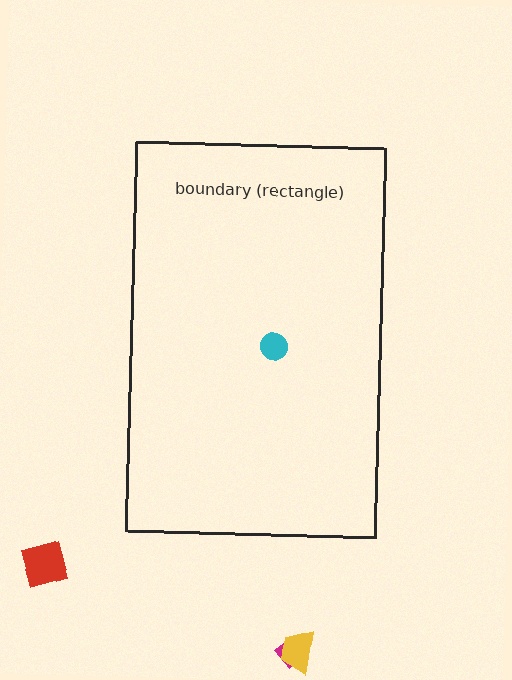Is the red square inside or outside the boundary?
Outside.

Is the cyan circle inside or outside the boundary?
Inside.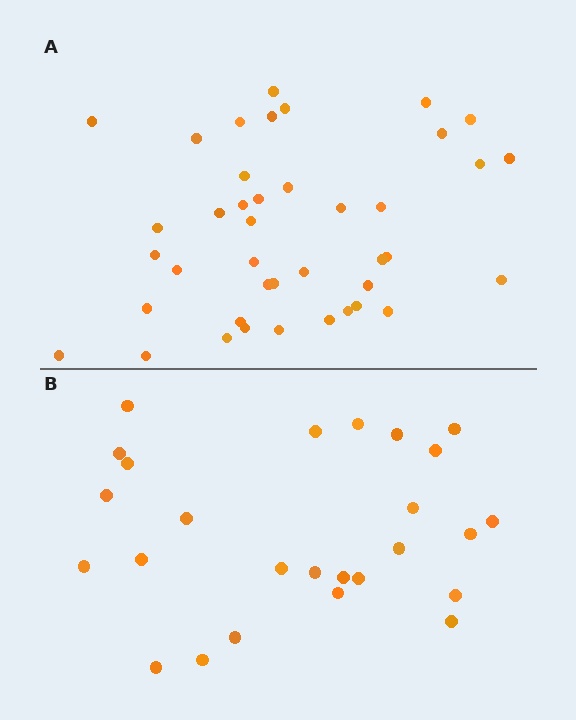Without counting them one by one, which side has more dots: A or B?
Region A (the top region) has more dots.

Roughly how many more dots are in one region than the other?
Region A has approximately 15 more dots than region B.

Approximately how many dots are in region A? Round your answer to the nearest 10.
About 40 dots. (The exact count is 41, which rounds to 40.)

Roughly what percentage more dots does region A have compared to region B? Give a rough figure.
About 60% more.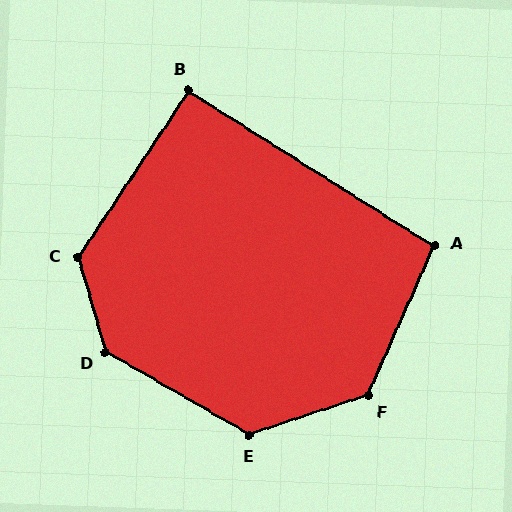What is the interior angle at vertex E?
Approximately 132 degrees (obtuse).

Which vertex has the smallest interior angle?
B, at approximately 92 degrees.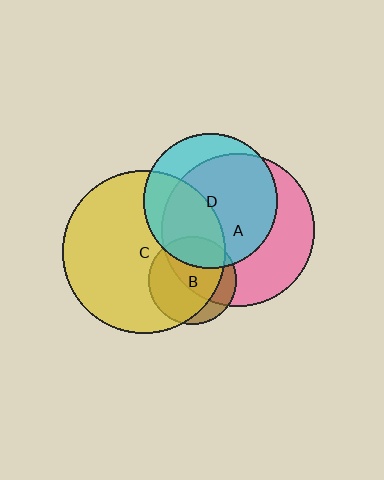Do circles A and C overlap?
Yes.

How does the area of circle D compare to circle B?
Approximately 2.3 times.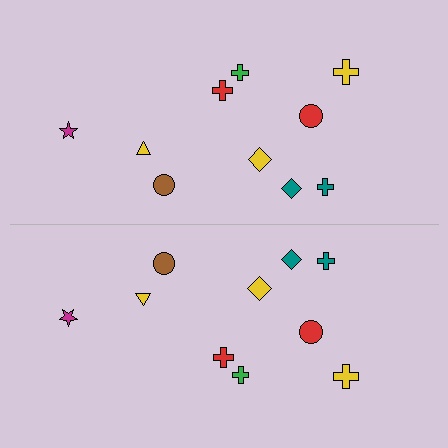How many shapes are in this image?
There are 20 shapes in this image.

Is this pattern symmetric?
Yes, this pattern has bilateral (reflection) symmetry.